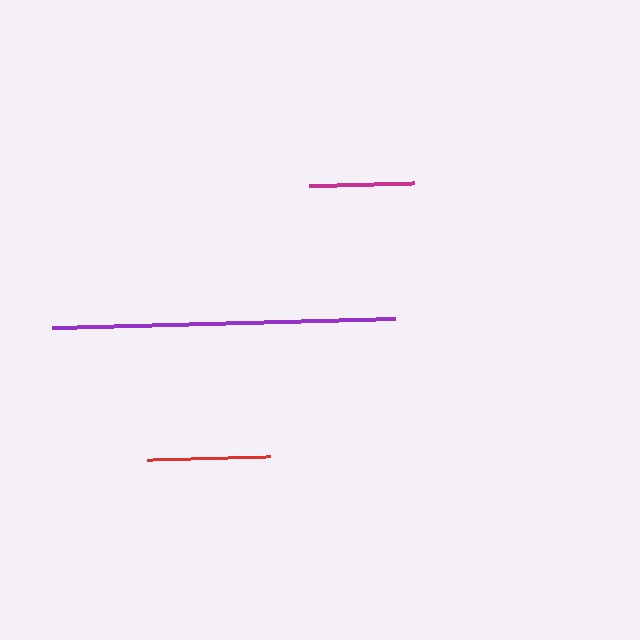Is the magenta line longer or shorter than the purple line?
The purple line is longer than the magenta line.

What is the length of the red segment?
The red segment is approximately 123 pixels long.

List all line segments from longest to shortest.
From longest to shortest: purple, red, magenta.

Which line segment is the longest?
The purple line is the longest at approximately 343 pixels.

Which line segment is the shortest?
The magenta line is the shortest at approximately 105 pixels.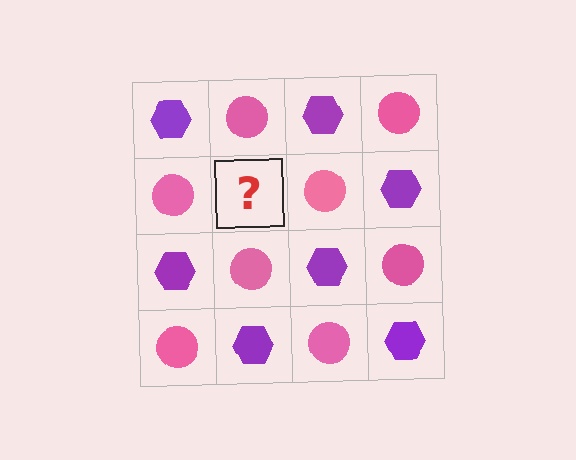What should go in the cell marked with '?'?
The missing cell should contain a purple hexagon.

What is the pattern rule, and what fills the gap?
The rule is that it alternates purple hexagon and pink circle in a checkerboard pattern. The gap should be filled with a purple hexagon.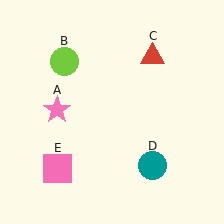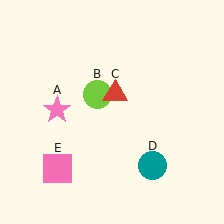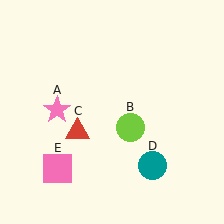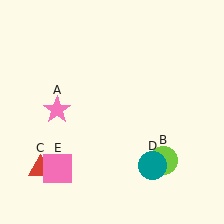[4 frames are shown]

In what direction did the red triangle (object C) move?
The red triangle (object C) moved down and to the left.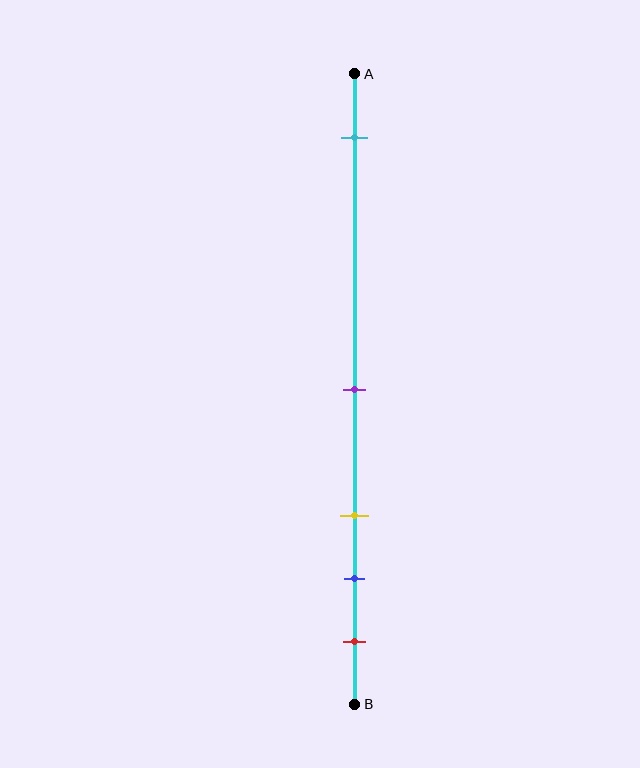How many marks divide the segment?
There are 5 marks dividing the segment.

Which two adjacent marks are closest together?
The blue and red marks are the closest adjacent pair.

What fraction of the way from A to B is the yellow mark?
The yellow mark is approximately 70% (0.7) of the way from A to B.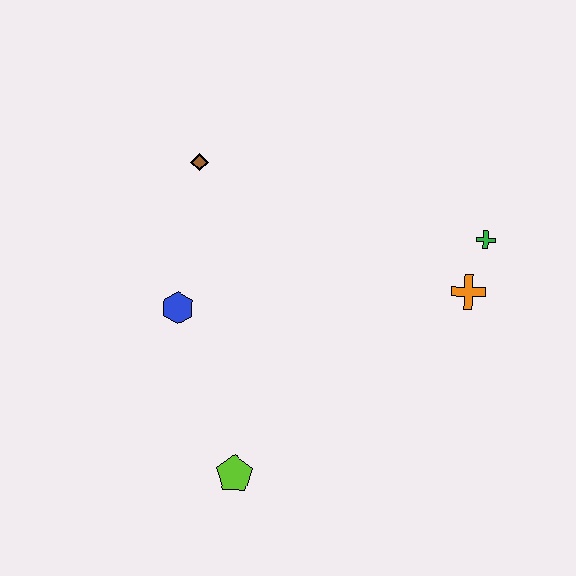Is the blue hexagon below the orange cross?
Yes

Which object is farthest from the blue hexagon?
The green cross is farthest from the blue hexagon.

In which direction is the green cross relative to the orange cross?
The green cross is above the orange cross.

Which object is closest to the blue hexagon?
The brown diamond is closest to the blue hexagon.